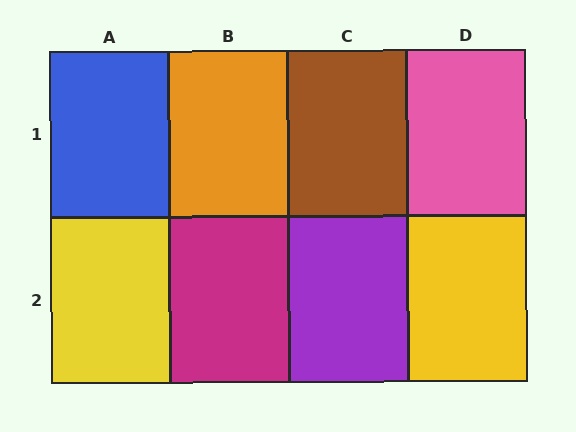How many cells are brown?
1 cell is brown.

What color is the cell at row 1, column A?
Blue.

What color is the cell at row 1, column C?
Brown.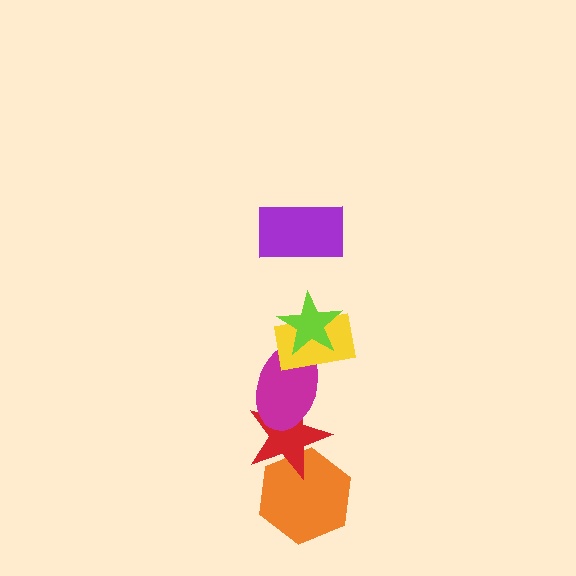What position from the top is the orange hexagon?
The orange hexagon is 6th from the top.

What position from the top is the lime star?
The lime star is 2nd from the top.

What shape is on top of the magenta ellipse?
The yellow rectangle is on top of the magenta ellipse.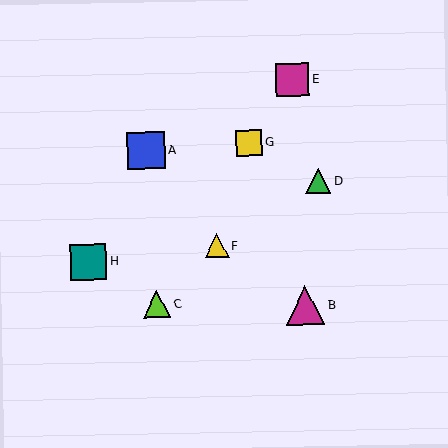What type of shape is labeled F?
Shape F is a yellow triangle.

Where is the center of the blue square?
The center of the blue square is at (146, 150).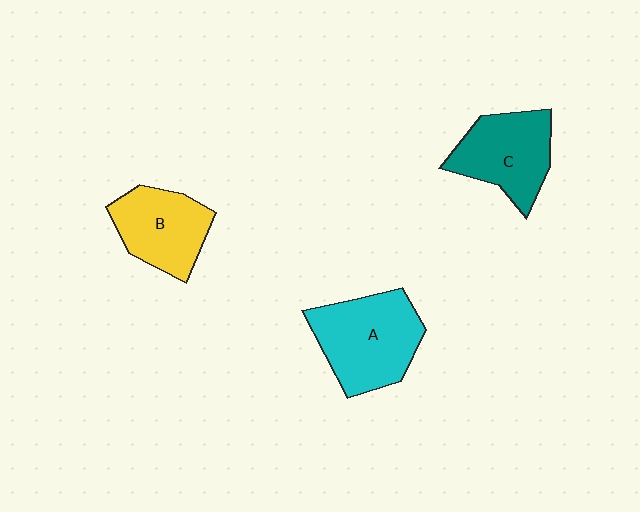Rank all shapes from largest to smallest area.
From largest to smallest: A (cyan), C (teal), B (yellow).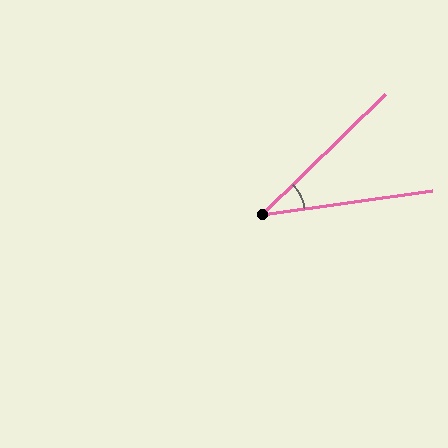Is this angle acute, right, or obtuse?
It is acute.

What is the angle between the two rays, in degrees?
Approximately 36 degrees.